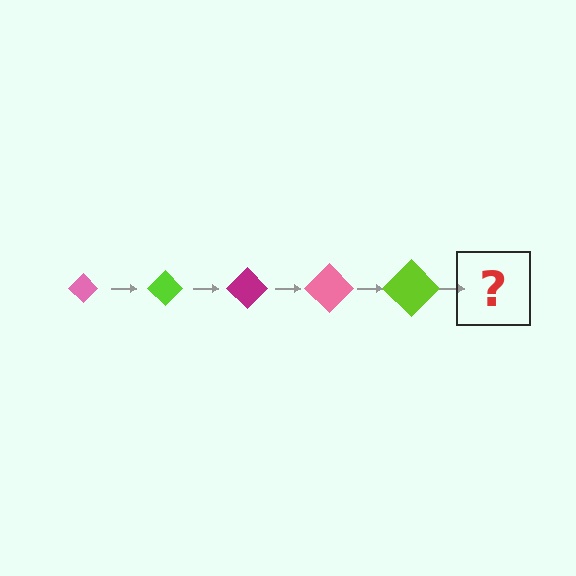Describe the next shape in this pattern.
It should be a magenta diamond, larger than the previous one.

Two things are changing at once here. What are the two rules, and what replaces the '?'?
The two rules are that the diamond grows larger each step and the color cycles through pink, lime, and magenta. The '?' should be a magenta diamond, larger than the previous one.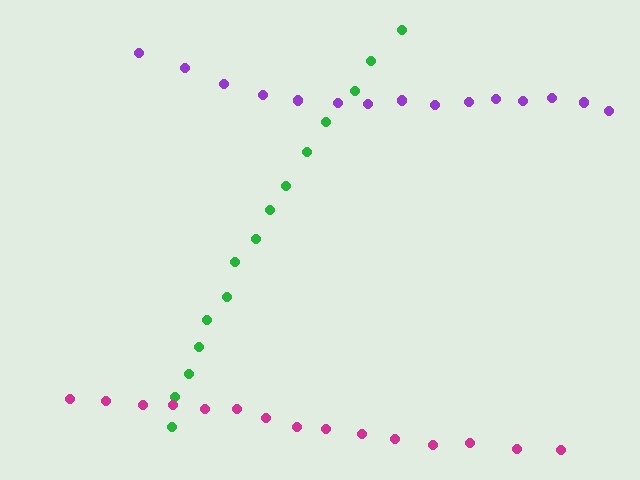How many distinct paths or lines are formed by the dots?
There are 3 distinct paths.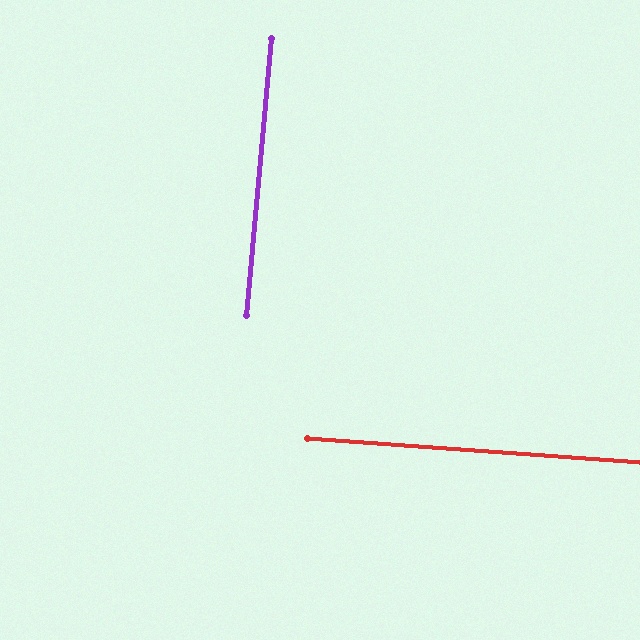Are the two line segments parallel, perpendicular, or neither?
Perpendicular — they meet at approximately 89°.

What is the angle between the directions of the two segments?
Approximately 89 degrees.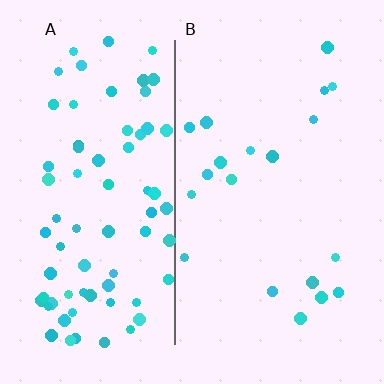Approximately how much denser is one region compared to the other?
Approximately 3.7× — region A over region B.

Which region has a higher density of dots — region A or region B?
A (the left).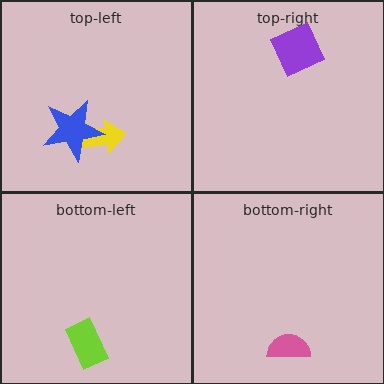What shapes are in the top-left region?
The yellow arrow, the blue star.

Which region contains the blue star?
The top-left region.